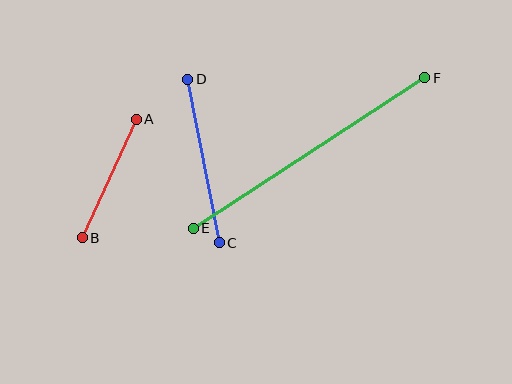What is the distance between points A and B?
The distance is approximately 130 pixels.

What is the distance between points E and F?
The distance is approximately 276 pixels.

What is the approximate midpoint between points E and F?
The midpoint is at approximately (309, 153) pixels.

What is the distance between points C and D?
The distance is approximately 167 pixels.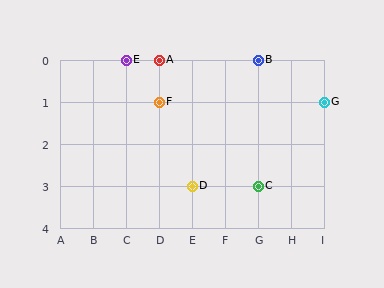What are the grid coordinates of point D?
Point D is at grid coordinates (E, 3).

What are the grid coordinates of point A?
Point A is at grid coordinates (D, 0).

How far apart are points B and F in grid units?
Points B and F are 3 columns and 1 row apart (about 3.2 grid units diagonally).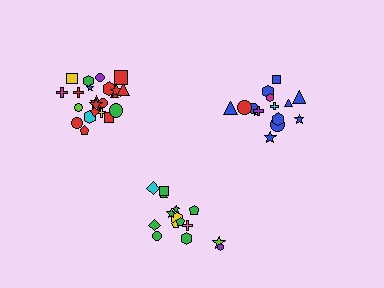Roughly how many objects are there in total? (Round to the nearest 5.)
Roughly 50 objects in total.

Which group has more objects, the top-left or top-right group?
The top-left group.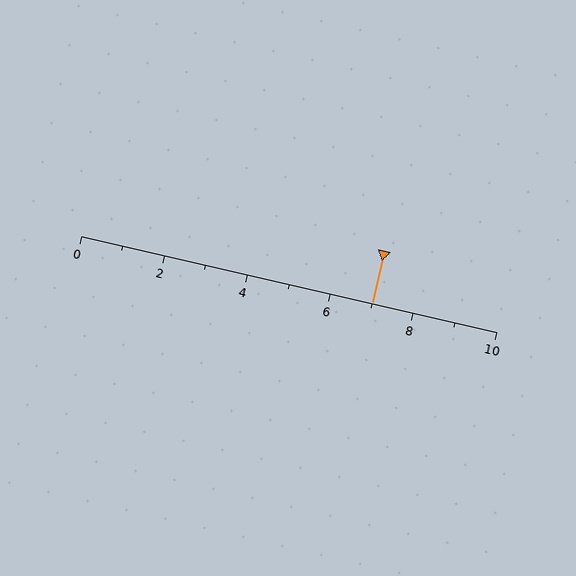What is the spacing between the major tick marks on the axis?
The major ticks are spaced 2 apart.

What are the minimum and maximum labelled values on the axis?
The axis runs from 0 to 10.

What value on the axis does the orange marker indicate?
The marker indicates approximately 7.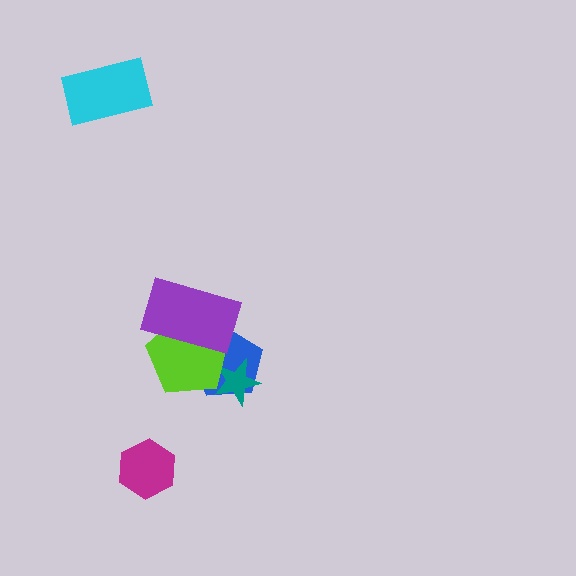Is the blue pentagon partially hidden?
Yes, it is partially covered by another shape.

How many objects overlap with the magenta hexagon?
0 objects overlap with the magenta hexagon.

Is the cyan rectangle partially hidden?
No, no other shape covers it.